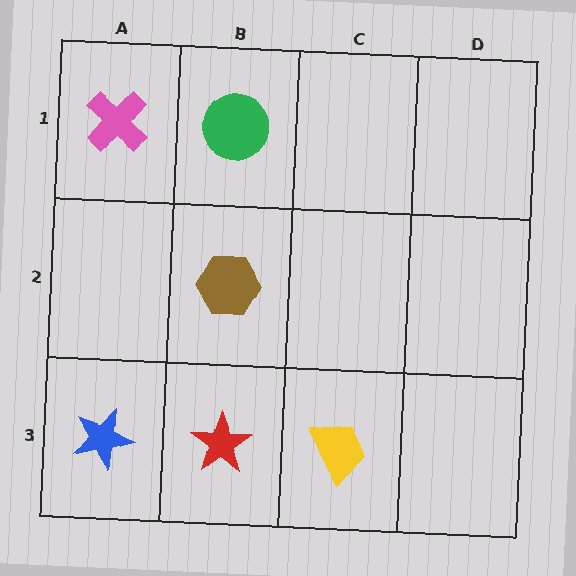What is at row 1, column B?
A green circle.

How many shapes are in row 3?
3 shapes.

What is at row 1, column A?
A pink cross.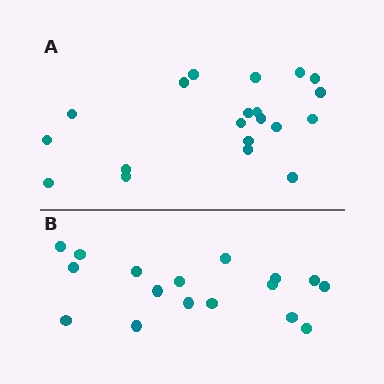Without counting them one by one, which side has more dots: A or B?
Region A (the top region) has more dots.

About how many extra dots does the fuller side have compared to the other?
Region A has just a few more — roughly 2 or 3 more dots than region B.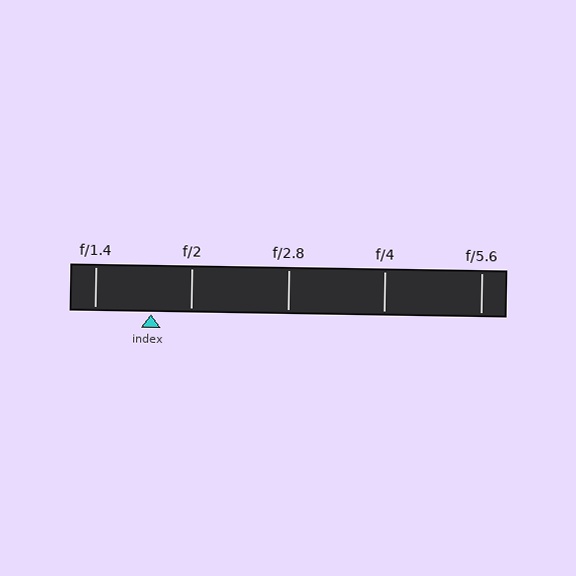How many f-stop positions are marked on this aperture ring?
There are 5 f-stop positions marked.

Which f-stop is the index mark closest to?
The index mark is closest to f/2.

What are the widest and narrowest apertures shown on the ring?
The widest aperture shown is f/1.4 and the narrowest is f/5.6.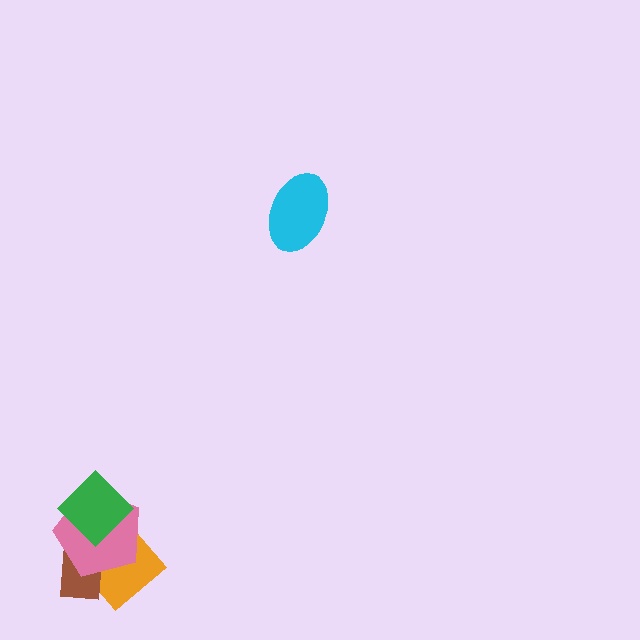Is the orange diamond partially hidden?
Yes, it is partially covered by another shape.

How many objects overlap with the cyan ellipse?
0 objects overlap with the cyan ellipse.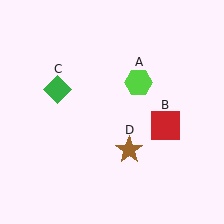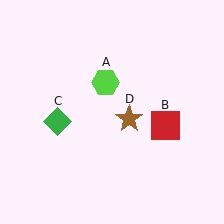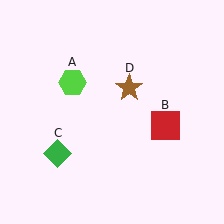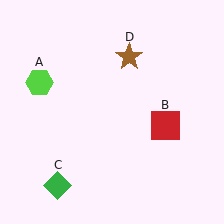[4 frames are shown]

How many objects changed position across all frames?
3 objects changed position: lime hexagon (object A), green diamond (object C), brown star (object D).